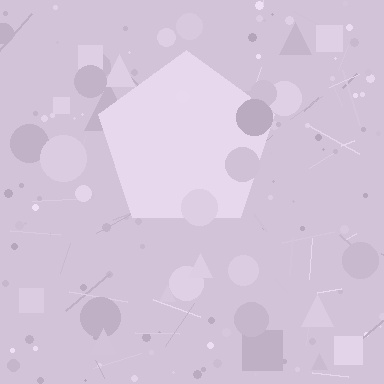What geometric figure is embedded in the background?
A pentagon is embedded in the background.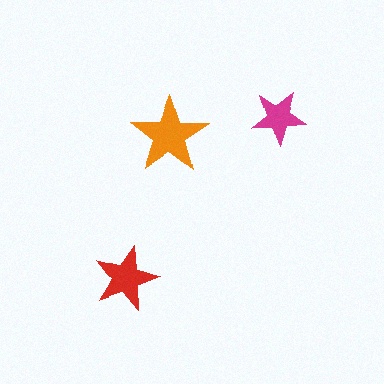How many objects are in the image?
There are 3 objects in the image.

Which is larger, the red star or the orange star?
The orange one.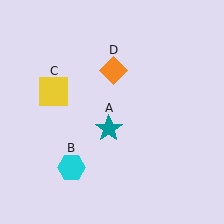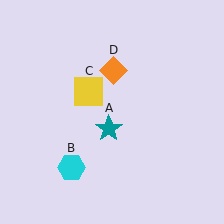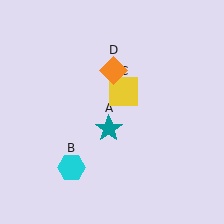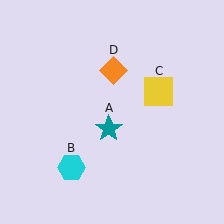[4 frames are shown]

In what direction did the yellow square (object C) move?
The yellow square (object C) moved right.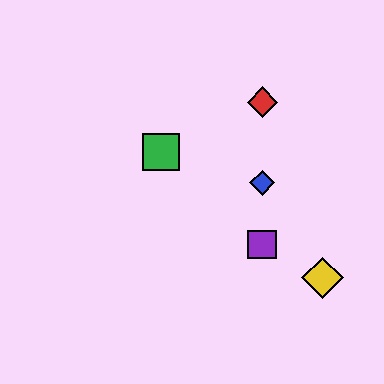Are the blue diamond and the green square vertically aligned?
No, the blue diamond is at x≈262 and the green square is at x≈161.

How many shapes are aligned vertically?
3 shapes (the red diamond, the blue diamond, the purple square) are aligned vertically.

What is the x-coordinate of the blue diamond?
The blue diamond is at x≈262.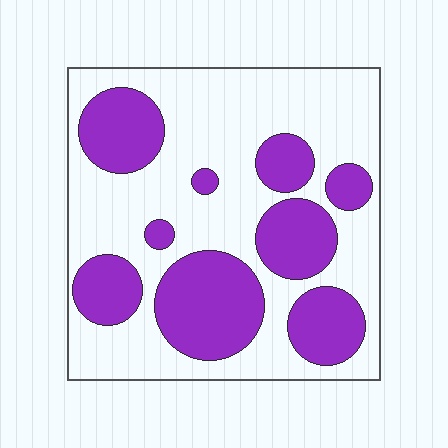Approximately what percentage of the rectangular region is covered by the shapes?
Approximately 35%.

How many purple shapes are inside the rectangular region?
9.